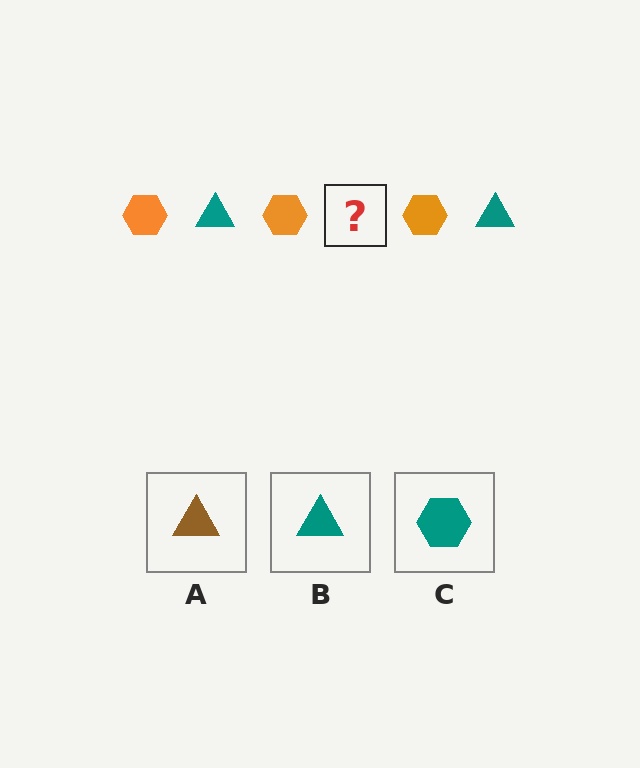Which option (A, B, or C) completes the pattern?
B.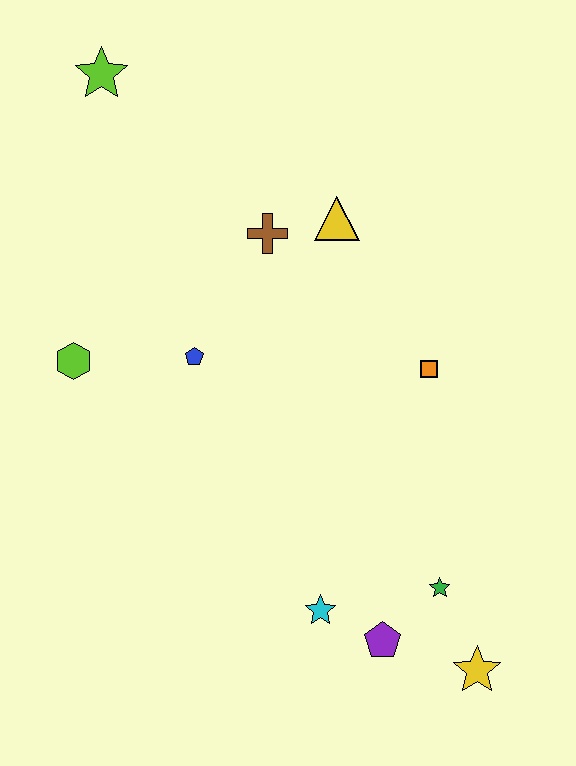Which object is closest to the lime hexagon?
The blue pentagon is closest to the lime hexagon.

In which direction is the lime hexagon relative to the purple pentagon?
The lime hexagon is to the left of the purple pentagon.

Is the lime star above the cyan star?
Yes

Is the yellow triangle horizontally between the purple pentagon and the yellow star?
No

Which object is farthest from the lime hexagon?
The yellow star is farthest from the lime hexagon.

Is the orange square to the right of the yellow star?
No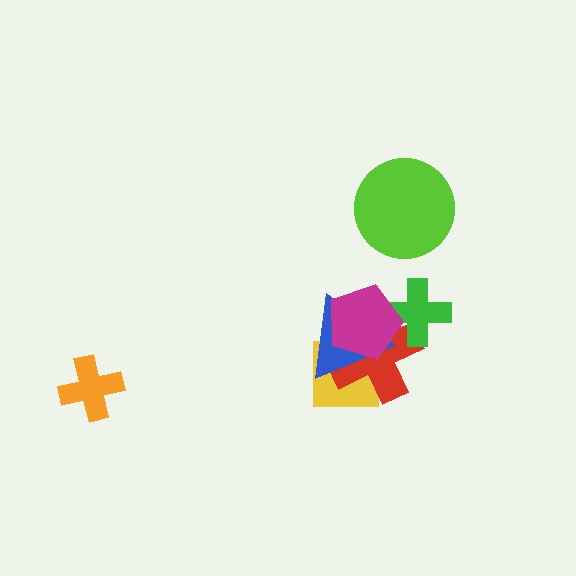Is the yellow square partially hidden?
Yes, it is partially covered by another shape.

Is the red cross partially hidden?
Yes, it is partially covered by another shape.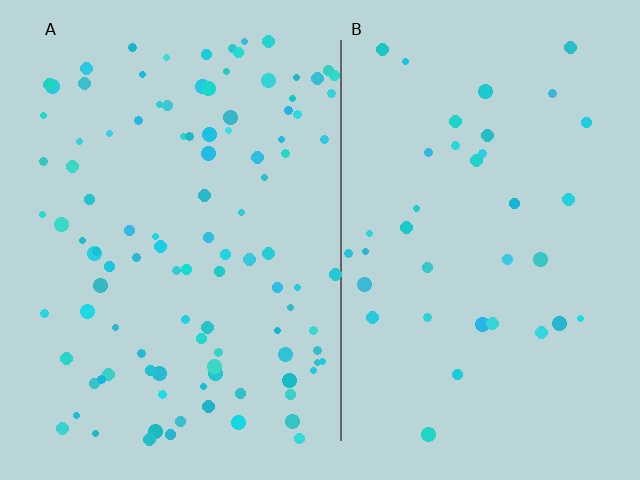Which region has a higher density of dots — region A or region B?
A (the left).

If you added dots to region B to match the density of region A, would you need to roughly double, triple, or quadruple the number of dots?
Approximately triple.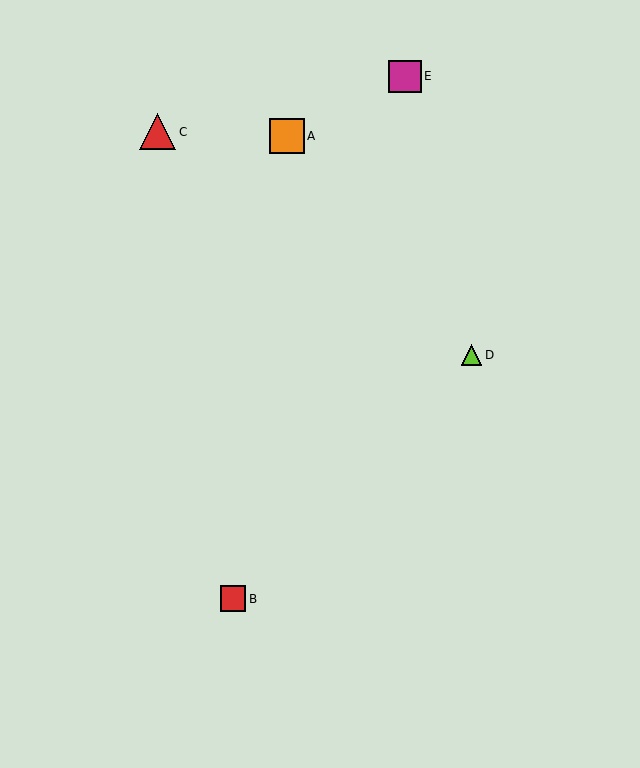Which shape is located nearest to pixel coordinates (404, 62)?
The magenta square (labeled E) at (405, 76) is nearest to that location.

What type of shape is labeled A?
Shape A is an orange square.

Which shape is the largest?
The red triangle (labeled C) is the largest.